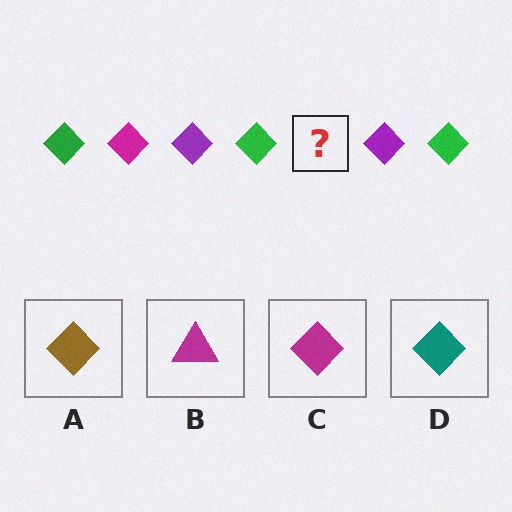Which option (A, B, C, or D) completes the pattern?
C.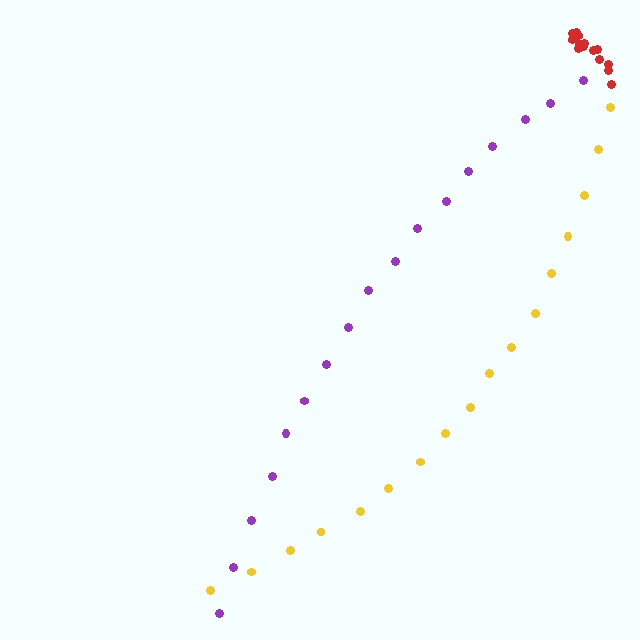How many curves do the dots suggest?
There are 3 distinct paths.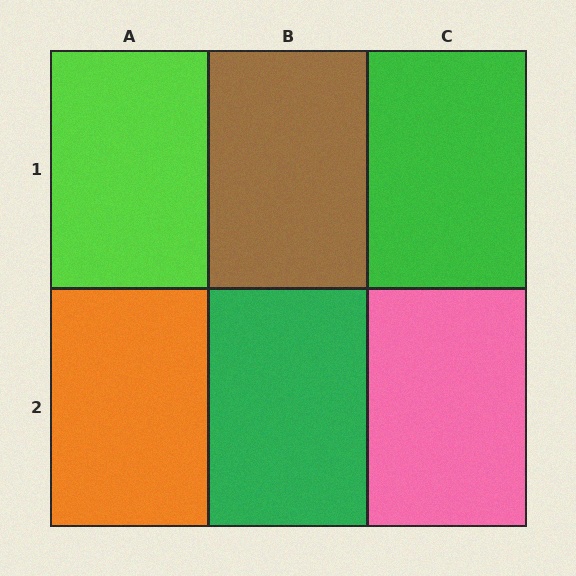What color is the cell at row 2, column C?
Pink.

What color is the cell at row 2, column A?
Orange.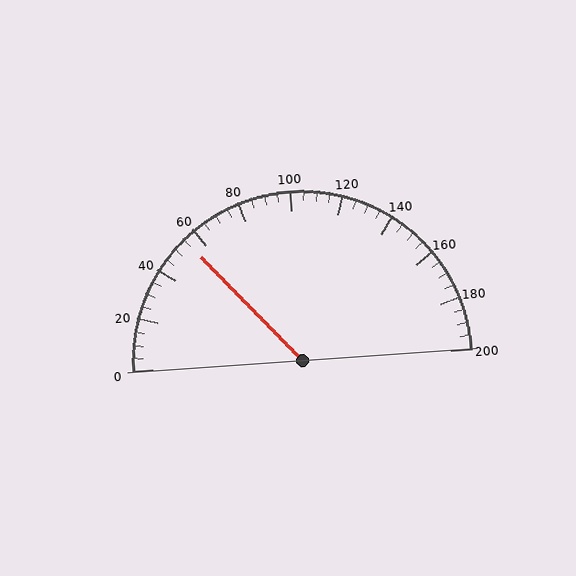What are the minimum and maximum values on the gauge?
The gauge ranges from 0 to 200.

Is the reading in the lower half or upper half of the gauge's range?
The reading is in the lower half of the range (0 to 200).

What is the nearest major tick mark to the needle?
The nearest major tick mark is 60.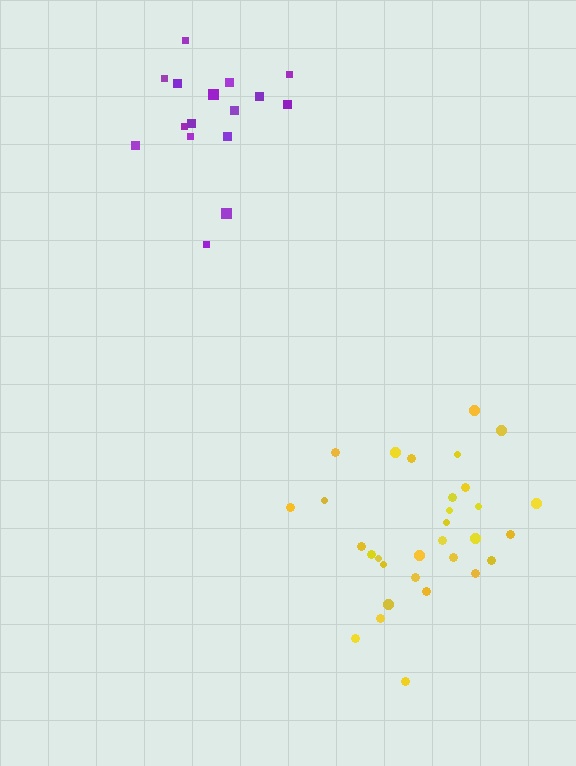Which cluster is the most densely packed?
Yellow.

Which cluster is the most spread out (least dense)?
Purple.